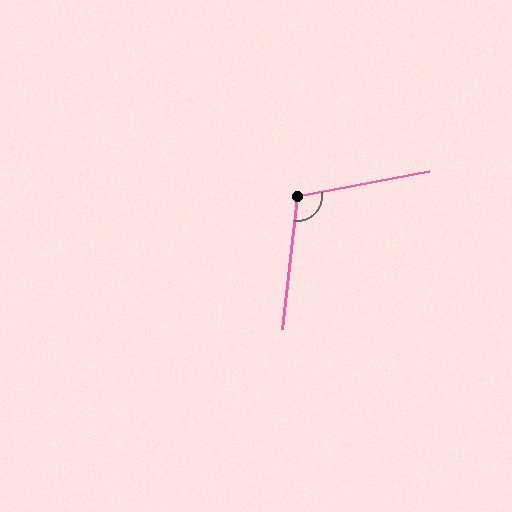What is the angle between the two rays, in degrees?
Approximately 107 degrees.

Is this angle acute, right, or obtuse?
It is obtuse.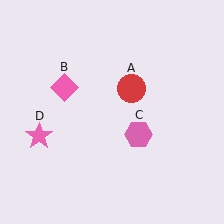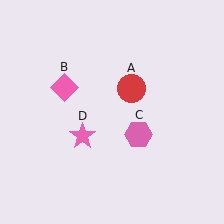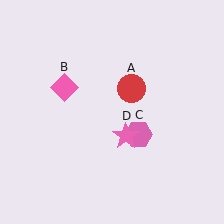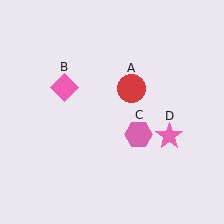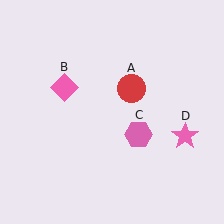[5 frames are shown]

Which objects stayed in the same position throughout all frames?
Red circle (object A) and pink diamond (object B) and pink hexagon (object C) remained stationary.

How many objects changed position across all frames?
1 object changed position: pink star (object D).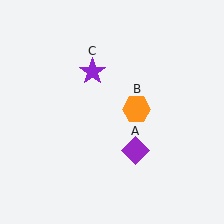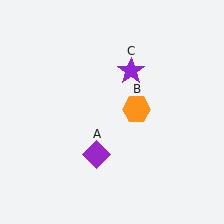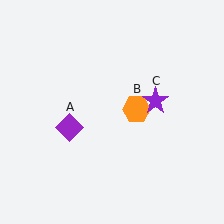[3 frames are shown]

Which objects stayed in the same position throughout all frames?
Orange hexagon (object B) remained stationary.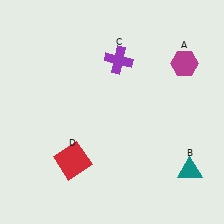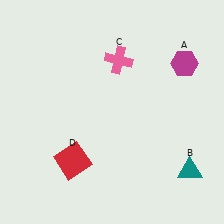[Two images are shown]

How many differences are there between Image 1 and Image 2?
There is 1 difference between the two images.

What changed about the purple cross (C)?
In Image 1, C is purple. In Image 2, it changed to pink.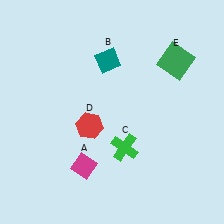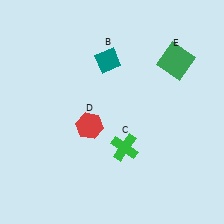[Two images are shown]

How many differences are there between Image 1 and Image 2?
There is 1 difference between the two images.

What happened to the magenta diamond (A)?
The magenta diamond (A) was removed in Image 2. It was in the bottom-left area of Image 1.